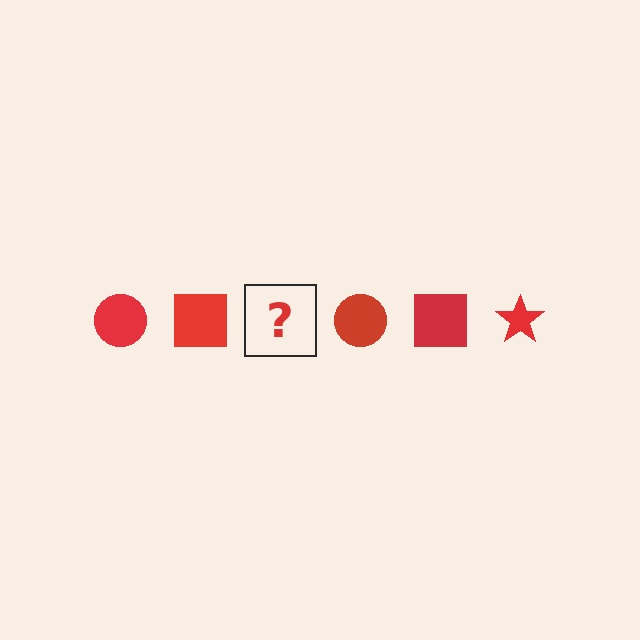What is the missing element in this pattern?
The missing element is a red star.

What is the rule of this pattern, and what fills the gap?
The rule is that the pattern cycles through circle, square, star shapes in red. The gap should be filled with a red star.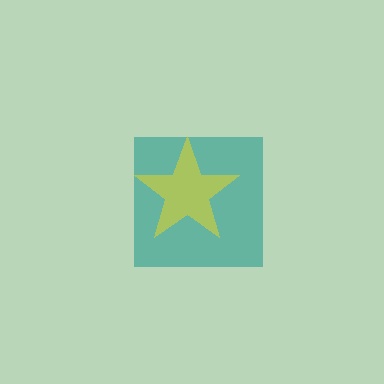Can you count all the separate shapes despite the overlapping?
Yes, there are 2 separate shapes.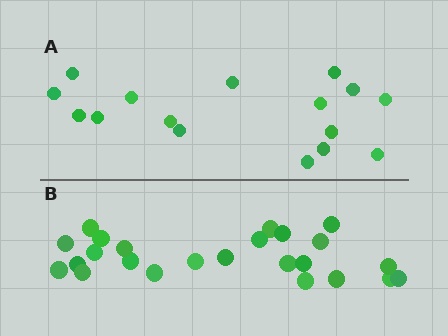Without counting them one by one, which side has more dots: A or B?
Region B (the bottom region) has more dots.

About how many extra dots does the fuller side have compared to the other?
Region B has roughly 8 or so more dots than region A.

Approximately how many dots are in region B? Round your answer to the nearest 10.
About 20 dots. (The exact count is 24, which rounds to 20.)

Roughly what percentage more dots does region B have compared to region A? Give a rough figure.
About 50% more.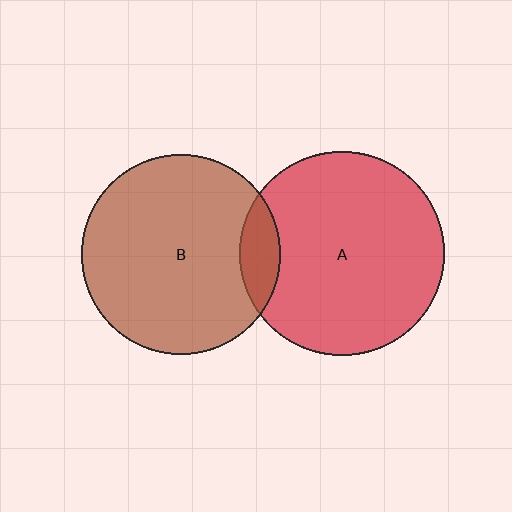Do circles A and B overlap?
Yes.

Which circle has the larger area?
Circle A (red).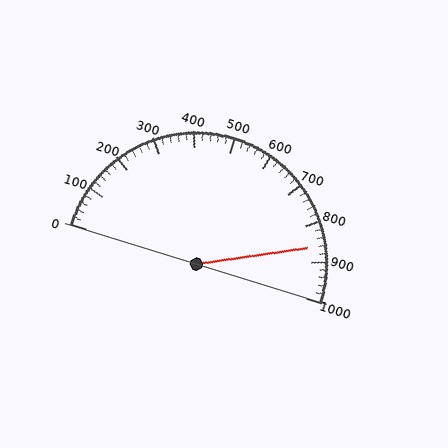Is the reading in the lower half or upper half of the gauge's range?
The reading is in the upper half of the range (0 to 1000).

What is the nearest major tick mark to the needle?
The nearest major tick mark is 900.